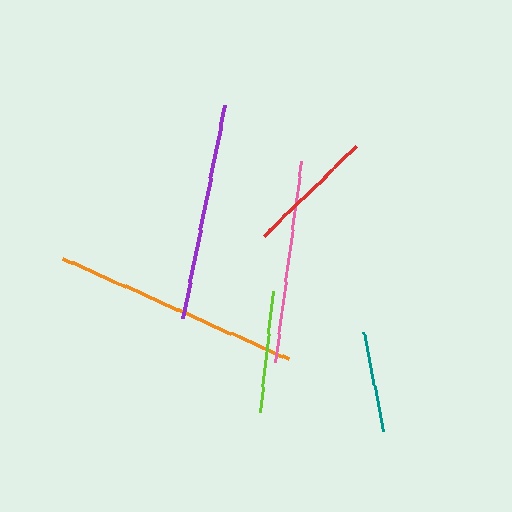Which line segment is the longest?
The orange line is the longest at approximately 247 pixels.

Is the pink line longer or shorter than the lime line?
The pink line is longer than the lime line.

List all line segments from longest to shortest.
From longest to shortest: orange, purple, pink, red, lime, teal.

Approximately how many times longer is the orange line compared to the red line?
The orange line is approximately 1.9 times the length of the red line.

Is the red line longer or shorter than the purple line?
The purple line is longer than the red line.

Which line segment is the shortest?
The teal line is the shortest at approximately 101 pixels.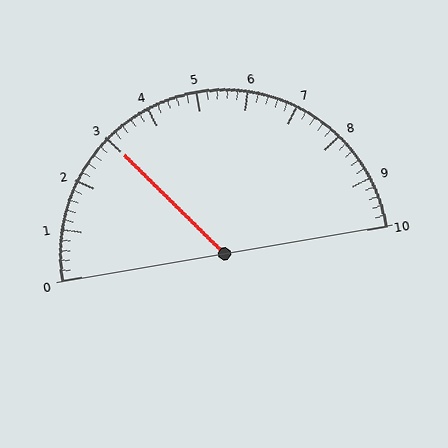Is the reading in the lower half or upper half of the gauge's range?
The reading is in the lower half of the range (0 to 10).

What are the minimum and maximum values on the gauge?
The gauge ranges from 0 to 10.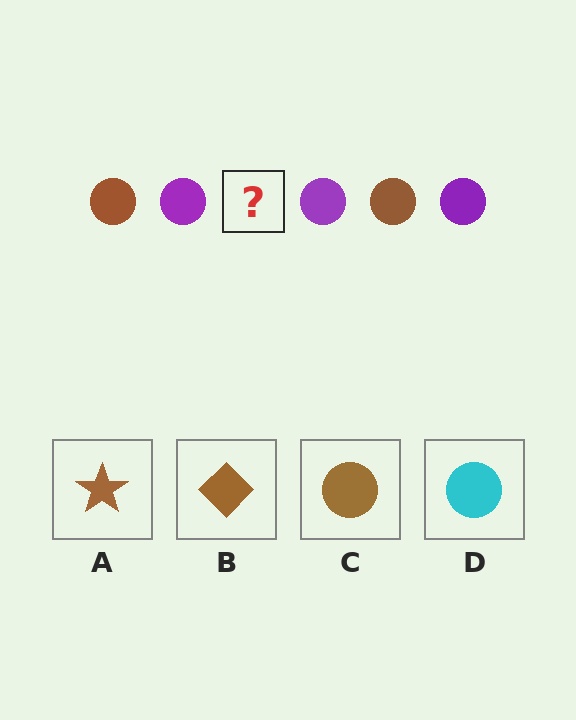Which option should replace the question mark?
Option C.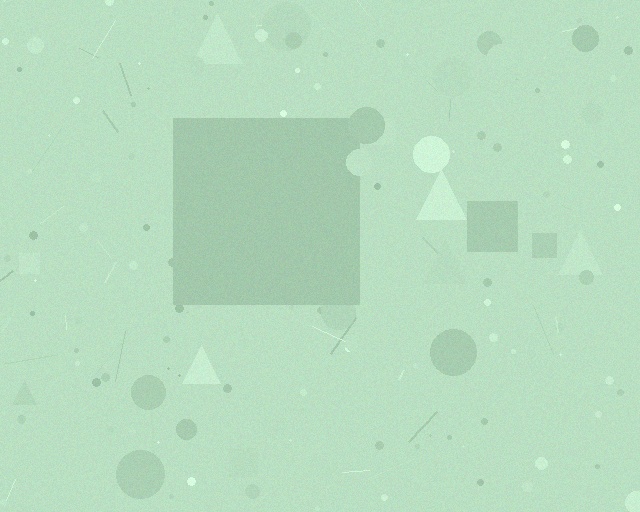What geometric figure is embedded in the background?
A square is embedded in the background.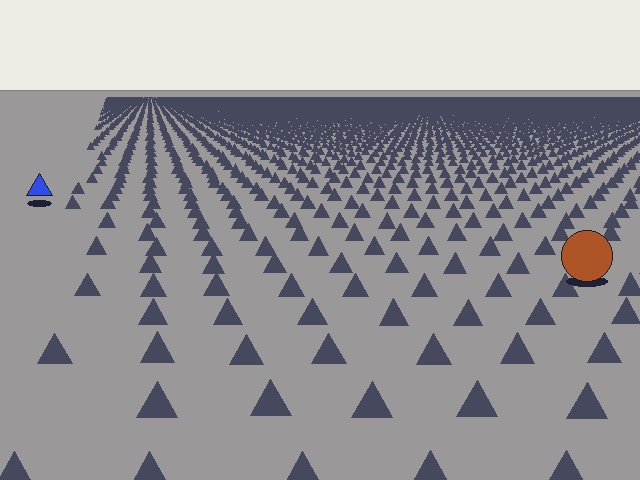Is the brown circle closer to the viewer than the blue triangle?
Yes. The brown circle is closer — you can tell from the texture gradient: the ground texture is coarser near it.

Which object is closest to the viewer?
The brown circle is closest. The texture marks near it are larger and more spread out.